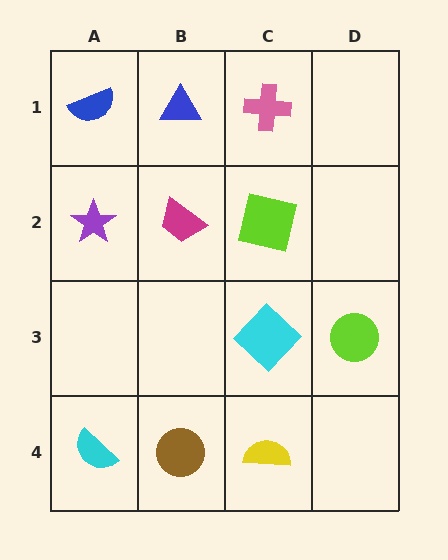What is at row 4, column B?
A brown circle.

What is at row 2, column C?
A lime square.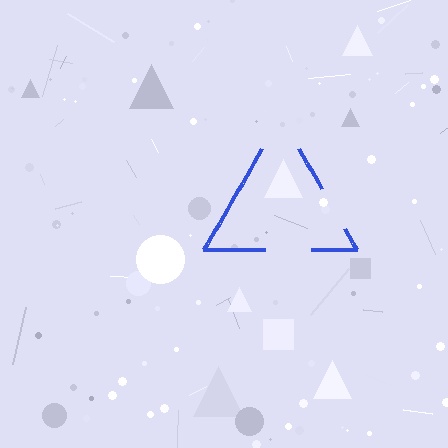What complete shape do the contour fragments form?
The contour fragments form a triangle.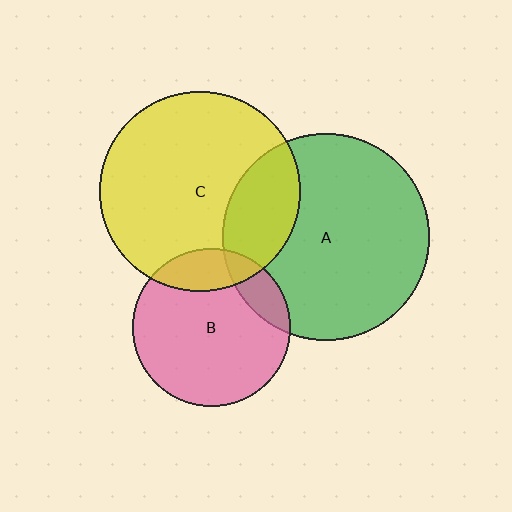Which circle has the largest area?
Circle A (green).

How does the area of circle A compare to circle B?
Approximately 1.7 times.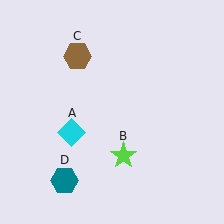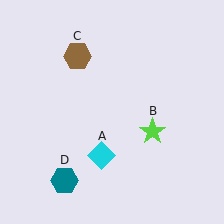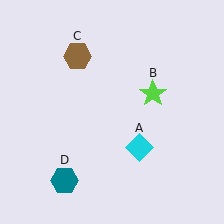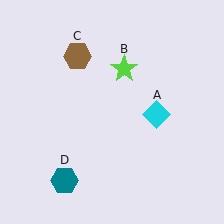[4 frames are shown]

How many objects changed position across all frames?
2 objects changed position: cyan diamond (object A), lime star (object B).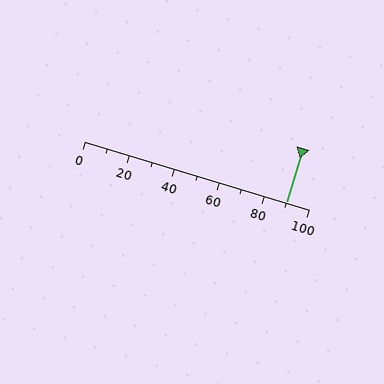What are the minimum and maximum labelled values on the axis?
The axis runs from 0 to 100.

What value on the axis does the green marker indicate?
The marker indicates approximately 90.